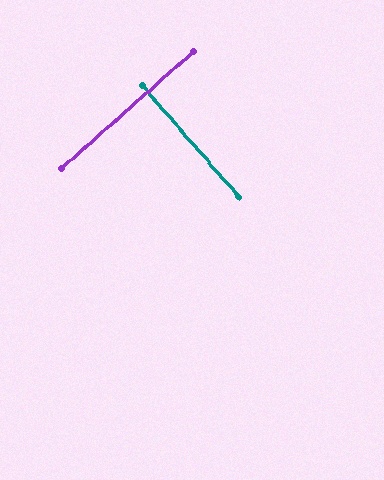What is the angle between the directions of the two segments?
Approximately 89 degrees.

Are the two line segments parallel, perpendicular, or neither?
Perpendicular — they meet at approximately 89°.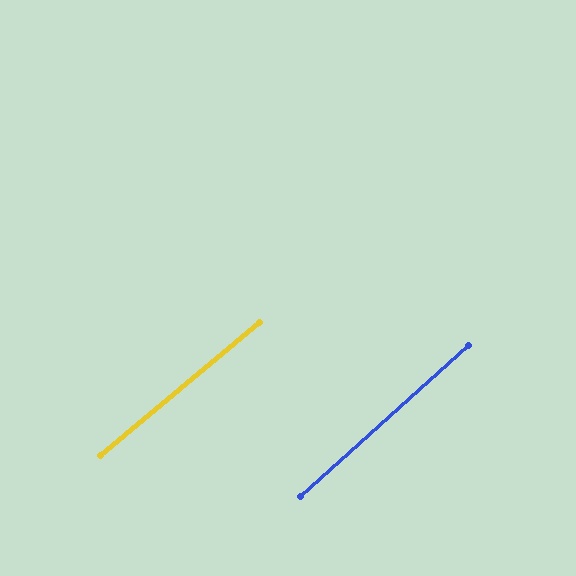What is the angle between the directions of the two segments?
Approximately 2 degrees.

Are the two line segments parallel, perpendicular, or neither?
Parallel — their directions differ by only 1.9°.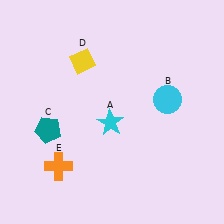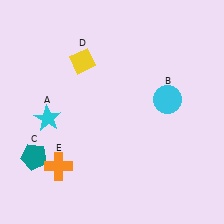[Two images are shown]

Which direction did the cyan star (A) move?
The cyan star (A) moved left.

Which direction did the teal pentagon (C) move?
The teal pentagon (C) moved down.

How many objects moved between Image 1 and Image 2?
2 objects moved between the two images.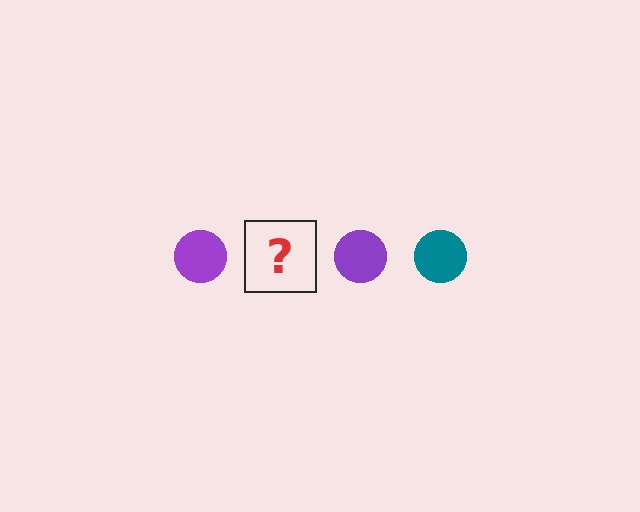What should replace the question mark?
The question mark should be replaced with a teal circle.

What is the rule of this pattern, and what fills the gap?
The rule is that the pattern cycles through purple, teal circles. The gap should be filled with a teal circle.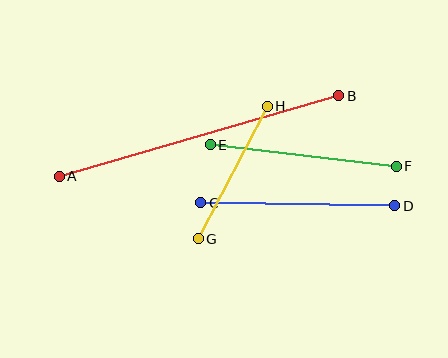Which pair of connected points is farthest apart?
Points A and B are farthest apart.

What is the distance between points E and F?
The distance is approximately 187 pixels.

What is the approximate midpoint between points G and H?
The midpoint is at approximately (233, 173) pixels.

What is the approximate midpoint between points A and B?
The midpoint is at approximately (199, 136) pixels.